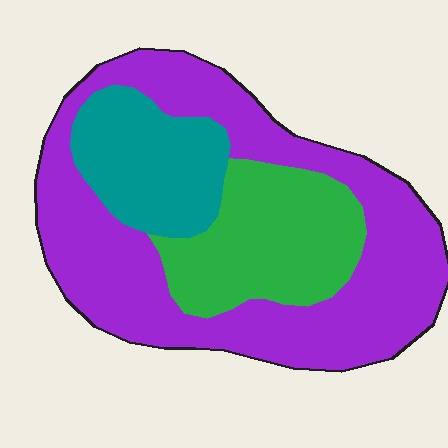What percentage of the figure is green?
Green covers 24% of the figure.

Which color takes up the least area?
Teal, at roughly 20%.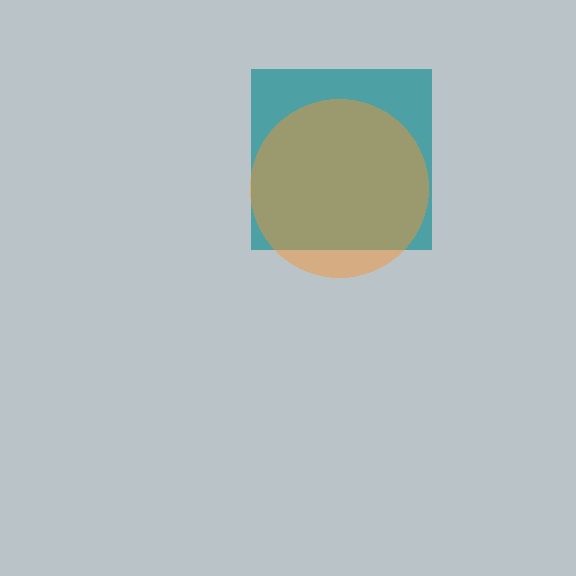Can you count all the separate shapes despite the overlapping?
Yes, there are 2 separate shapes.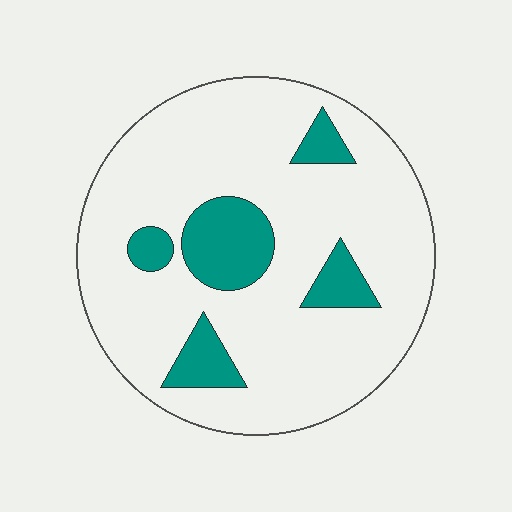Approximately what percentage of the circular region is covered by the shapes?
Approximately 15%.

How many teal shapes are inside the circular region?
5.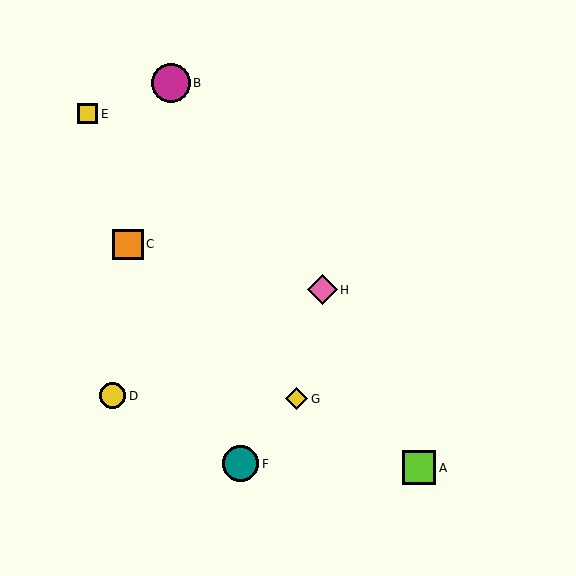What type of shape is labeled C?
Shape C is an orange square.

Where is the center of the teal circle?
The center of the teal circle is at (241, 464).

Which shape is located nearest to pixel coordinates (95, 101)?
The yellow square (labeled E) at (88, 114) is nearest to that location.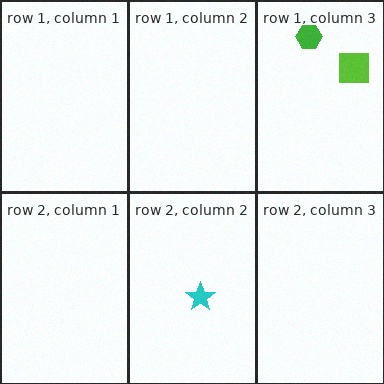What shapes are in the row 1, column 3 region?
The green hexagon, the lime square.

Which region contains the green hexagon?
The row 1, column 3 region.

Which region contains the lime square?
The row 1, column 3 region.